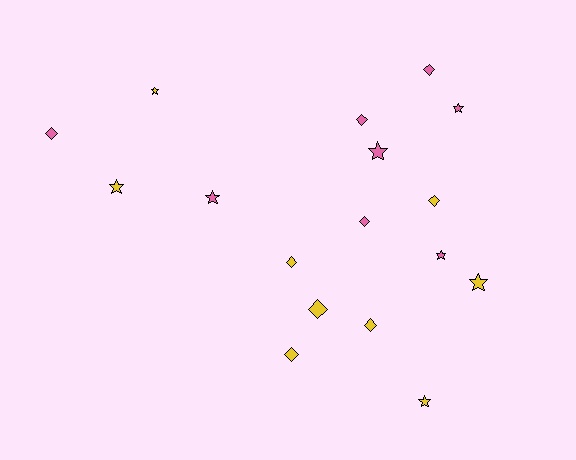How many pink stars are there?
There are 4 pink stars.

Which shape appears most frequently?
Diamond, with 9 objects.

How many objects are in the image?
There are 17 objects.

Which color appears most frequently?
Yellow, with 9 objects.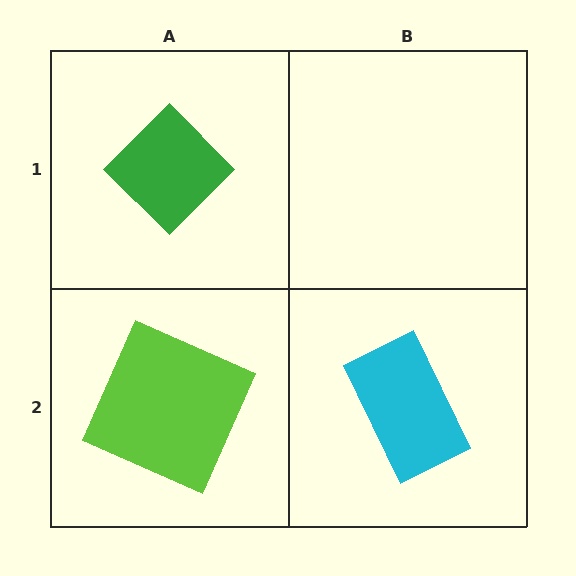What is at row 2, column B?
A cyan rectangle.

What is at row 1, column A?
A green diamond.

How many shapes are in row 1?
1 shape.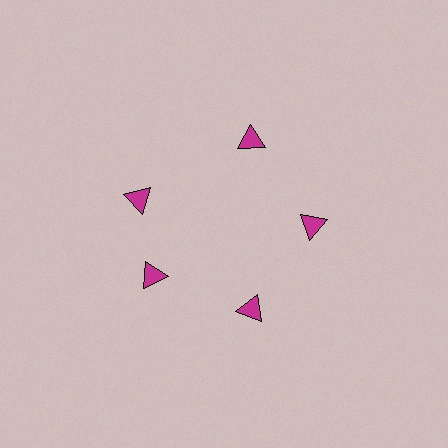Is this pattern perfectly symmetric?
No. The 5 magenta triangles are arranged in a ring, but one element near the 10 o'clock position is rotated out of alignment along the ring, breaking the 5-fold rotational symmetry.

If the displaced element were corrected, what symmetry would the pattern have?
It would have 5-fold rotational symmetry — the pattern would map onto itself every 72 degrees.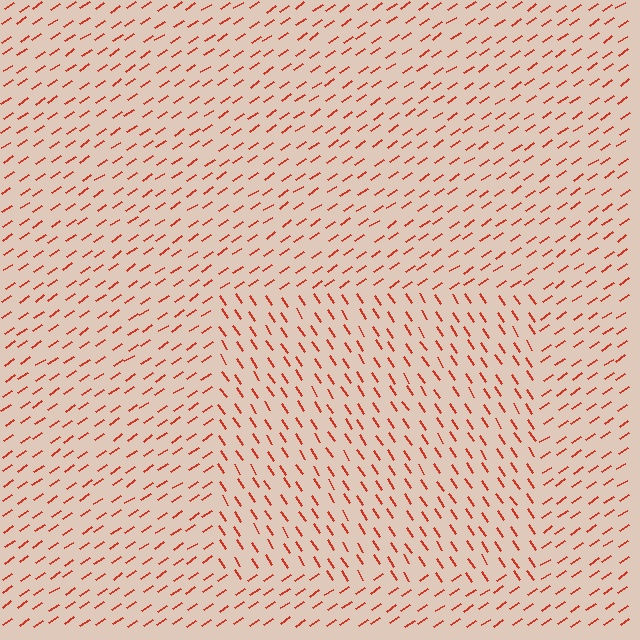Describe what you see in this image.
The image is filled with small red line segments. A rectangle region in the image has lines oriented differently from the surrounding lines, creating a visible texture boundary.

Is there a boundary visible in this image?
Yes, there is a texture boundary formed by a change in line orientation.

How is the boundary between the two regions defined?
The boundary is defined purely by a change in line orientation (approximately 89 degrees difference). All lines are the same color and thickness.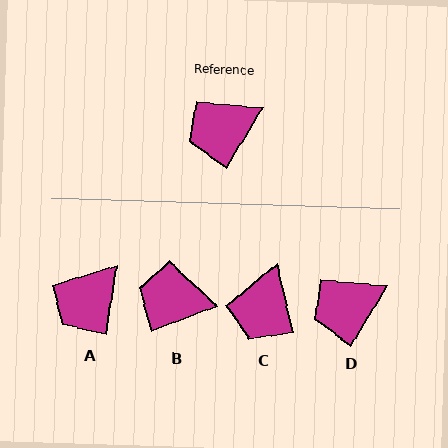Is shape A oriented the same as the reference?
No, it is off by about 22 degrees.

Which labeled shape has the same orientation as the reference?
D.